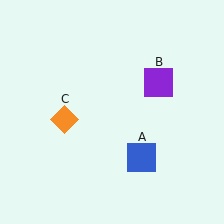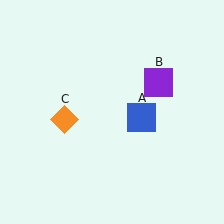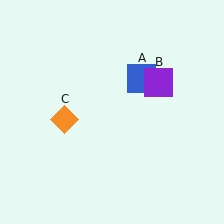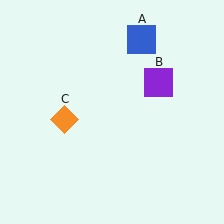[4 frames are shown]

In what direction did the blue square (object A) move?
The blue square (object A) moved up.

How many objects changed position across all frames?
1 object changed position: blue square (object A).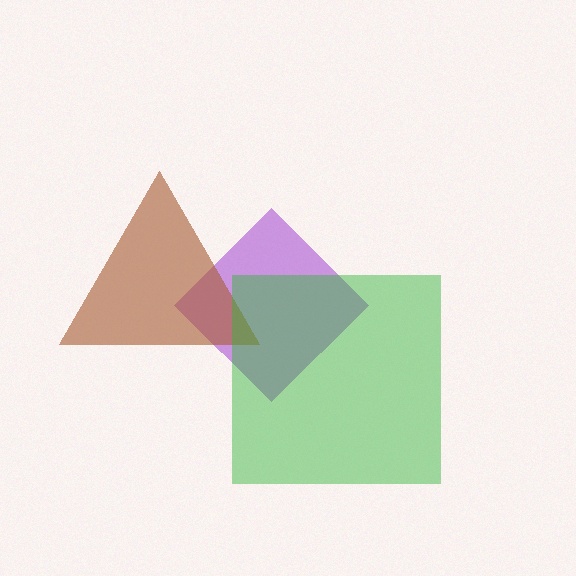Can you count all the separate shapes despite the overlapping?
Yes, there are 3 separate shapes.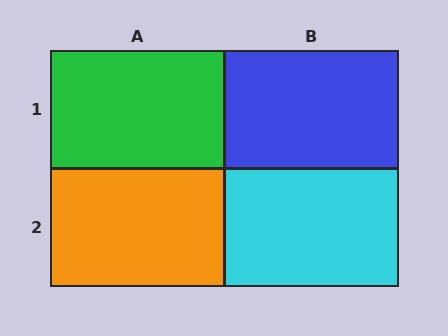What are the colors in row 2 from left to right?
Orange, cyan.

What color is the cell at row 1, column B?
Blue.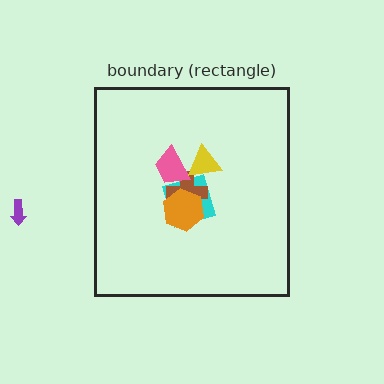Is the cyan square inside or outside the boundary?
Inside.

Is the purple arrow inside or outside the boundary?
Outside.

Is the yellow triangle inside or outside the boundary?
Inside.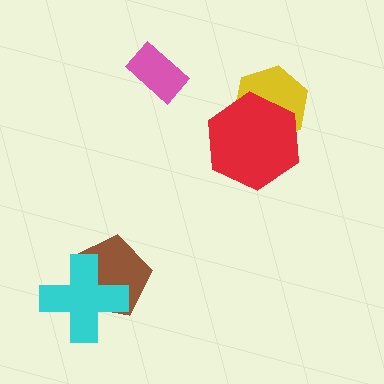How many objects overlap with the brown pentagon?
1 object overlaps with the brown pentagon.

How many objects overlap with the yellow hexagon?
1 object overlaps with the yellow hexagon.